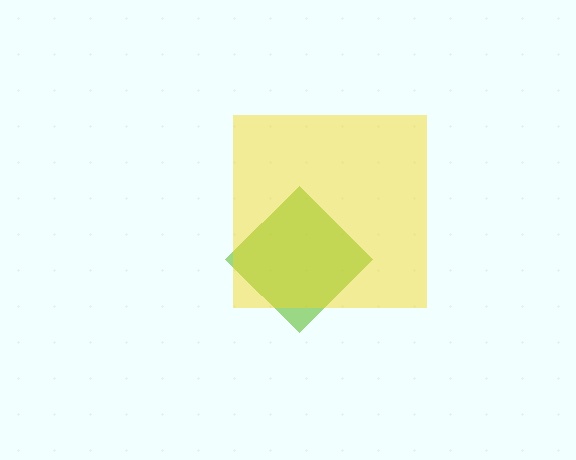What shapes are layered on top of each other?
The layered shapes are: a lime diamond, a yellow square.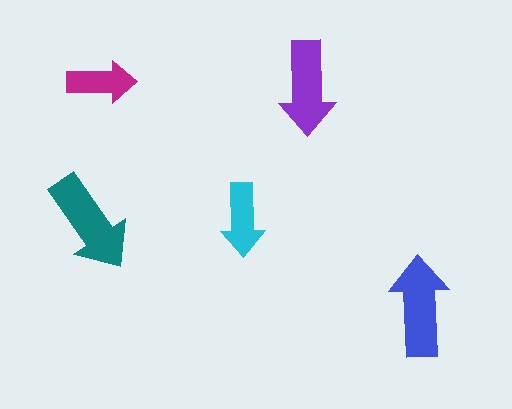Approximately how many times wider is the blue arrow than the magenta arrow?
About 1.5 times wider.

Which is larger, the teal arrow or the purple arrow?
The teal one.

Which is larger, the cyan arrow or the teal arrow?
The teal one.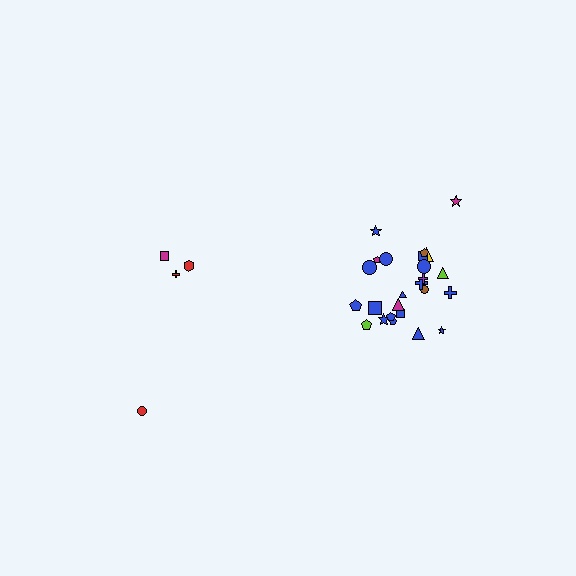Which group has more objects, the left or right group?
The right group.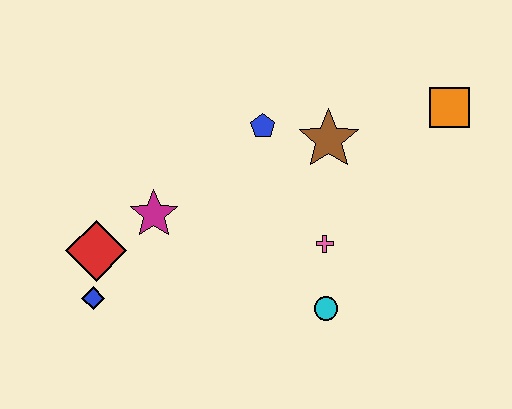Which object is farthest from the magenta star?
The orange square is farthest from the magenta star.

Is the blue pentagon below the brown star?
No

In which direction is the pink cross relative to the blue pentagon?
The pink cross is below the blue pentagon.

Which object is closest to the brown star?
The blue pentagon is closest to the brown star.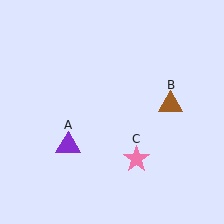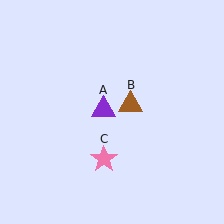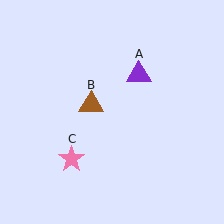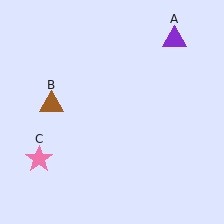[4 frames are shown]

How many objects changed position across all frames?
3 objects changed position: purple triangle (object A), brown triangle (object B), pink star (object C).